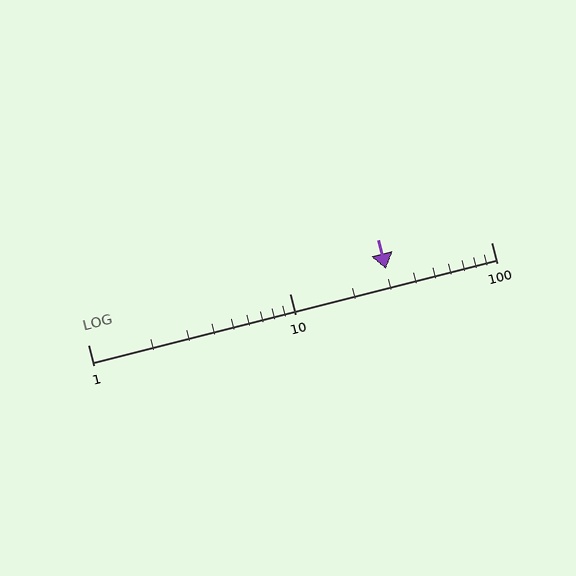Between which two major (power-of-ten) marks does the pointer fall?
The pointer is between 10 and 100.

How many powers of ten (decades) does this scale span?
The scale spans 2 decades, from 1 to 100.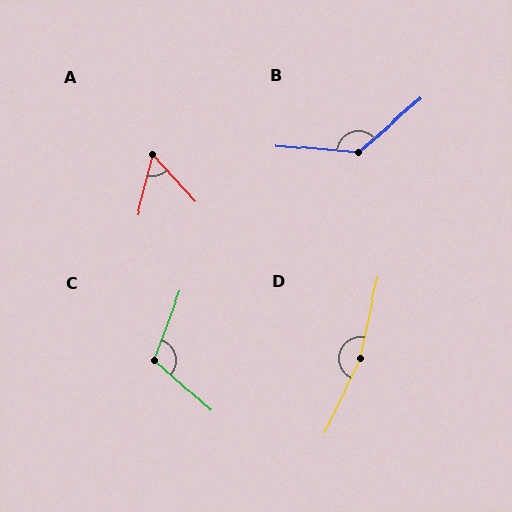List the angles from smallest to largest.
A (57°), C (111°), B (135°), D (166°).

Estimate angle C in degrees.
Approximately 111 degrees.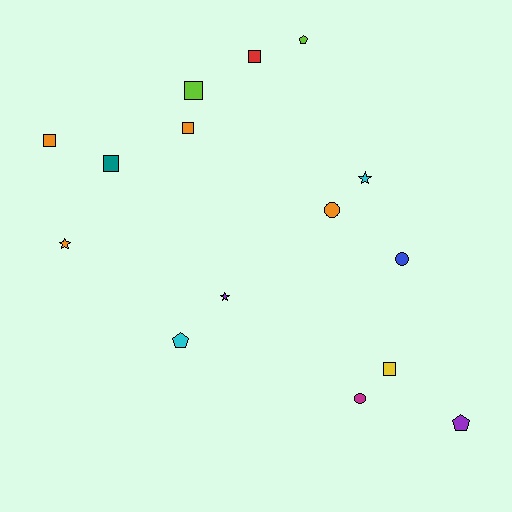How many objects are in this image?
There are 15 objects.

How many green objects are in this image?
There are no green objects.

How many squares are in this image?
There are 6 squares.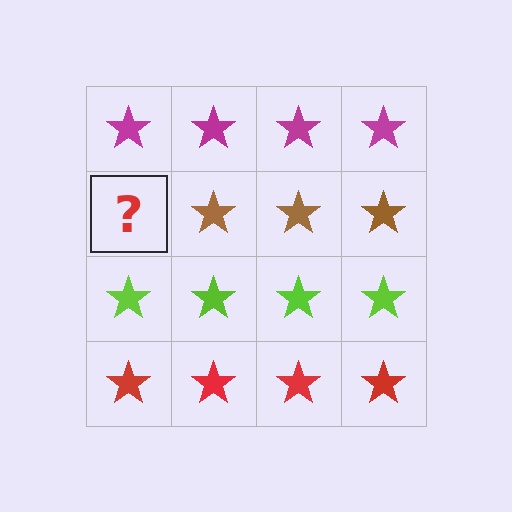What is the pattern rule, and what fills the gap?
The rule is that each row has a consistent color. The gap should be filled with a brown star.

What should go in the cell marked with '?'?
The missing cell should contain a brown star.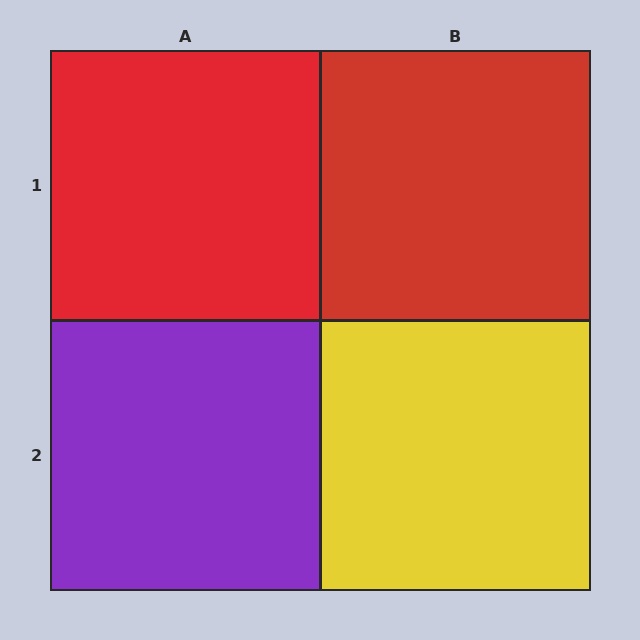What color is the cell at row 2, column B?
Yellow.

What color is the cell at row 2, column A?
Purple.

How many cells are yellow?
1 cell is yellow.